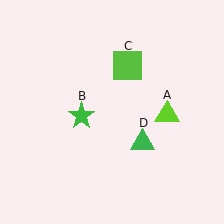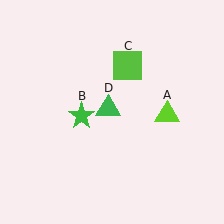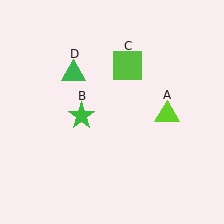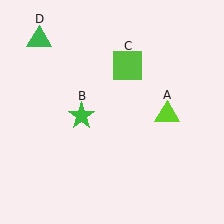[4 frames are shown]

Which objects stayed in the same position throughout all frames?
Lime triangle (object A) and green star (object B) and lime square (object C) remained stationary.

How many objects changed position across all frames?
1 object changed position: green triangle (object D).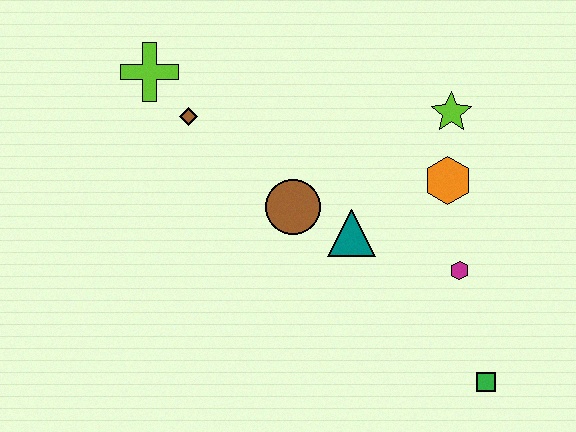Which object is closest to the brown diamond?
The lime cross is closest to the brown diamond.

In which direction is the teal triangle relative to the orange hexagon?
The teal triangle is to the left of the orange hexagon.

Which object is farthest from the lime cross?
The green square is farthest from the lime cross.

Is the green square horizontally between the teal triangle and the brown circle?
No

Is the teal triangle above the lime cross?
No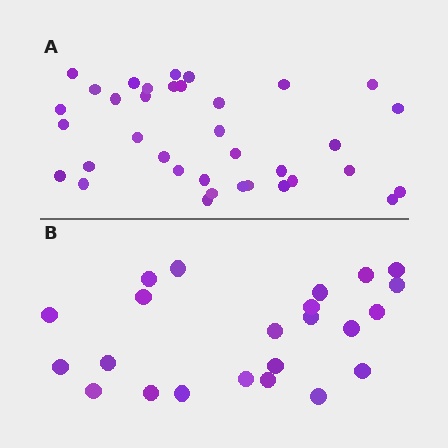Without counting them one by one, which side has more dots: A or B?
Region A (the top region) has more dots.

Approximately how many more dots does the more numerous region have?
Region A has approximately 15 more dots than region B.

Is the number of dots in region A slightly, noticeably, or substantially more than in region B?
Region A has substantially more. The ratio is roughly 1.6 to 1.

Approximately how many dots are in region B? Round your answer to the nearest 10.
About 20 dots. (The exact count is 23, which rounds to 20.)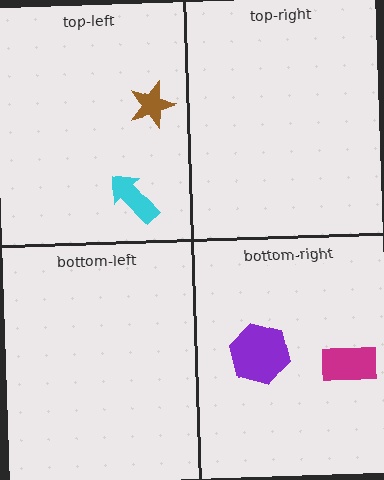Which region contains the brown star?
The top-left region.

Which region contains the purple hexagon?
The bottom-right region.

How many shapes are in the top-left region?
2.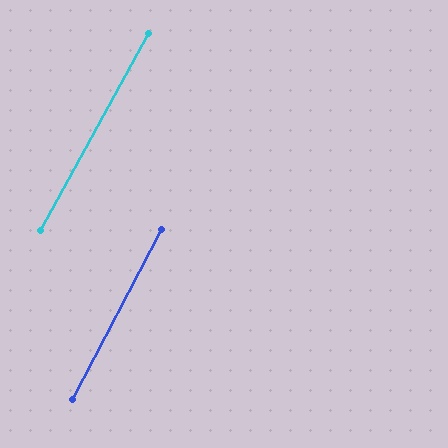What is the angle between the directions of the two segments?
Approximately 1 degree.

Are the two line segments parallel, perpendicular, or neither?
Parallel — their directions differ by only 1.3°.